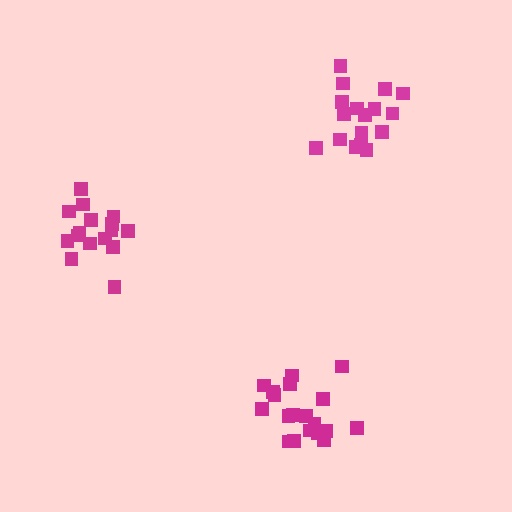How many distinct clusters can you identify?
There are 3 distinct clusters.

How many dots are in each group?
Group 1: 19 dots, Group 2: 17 dots, Group 3: 16 dots (52 total).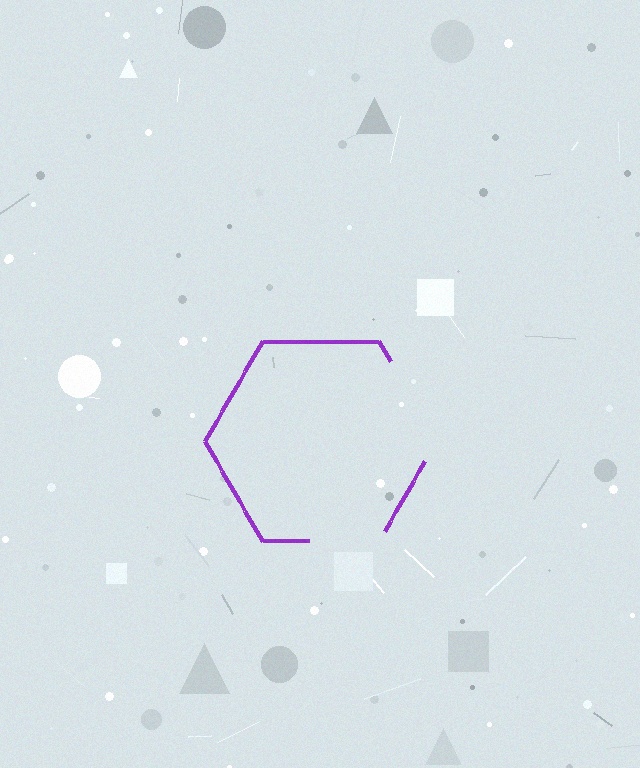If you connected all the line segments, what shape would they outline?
They would outline a hexagon.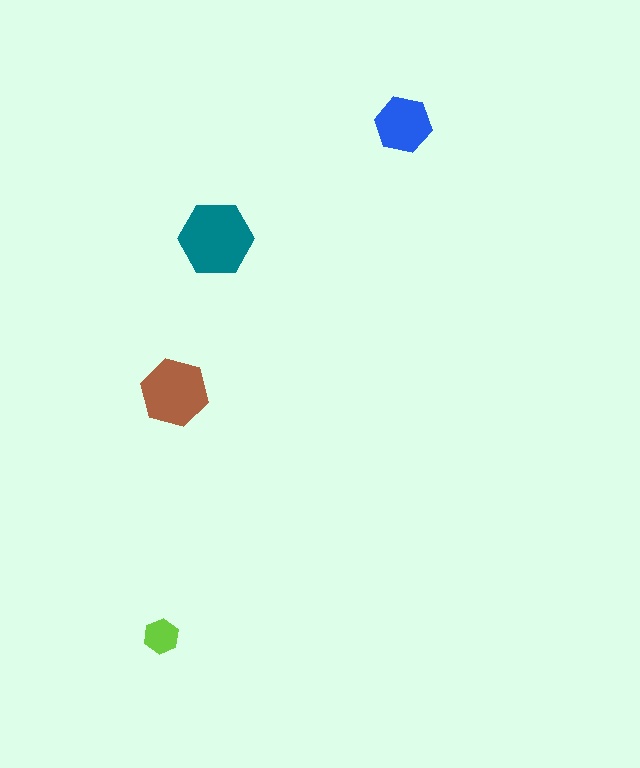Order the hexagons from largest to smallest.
the teal one, the brown one, the blue one, the lime one.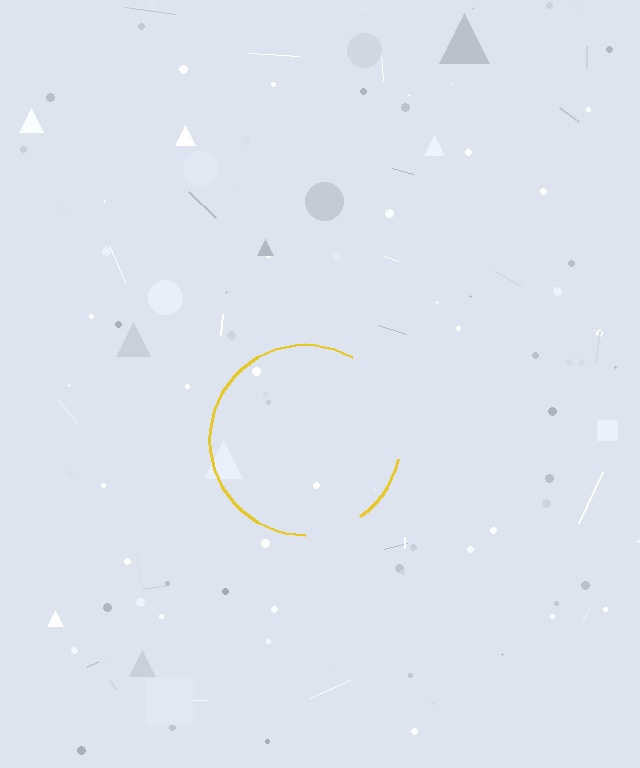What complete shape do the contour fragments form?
The contour fragments form a circle.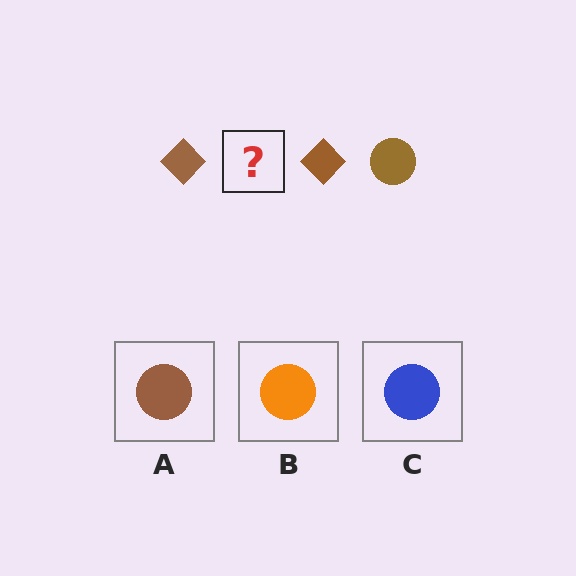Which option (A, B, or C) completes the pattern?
A.